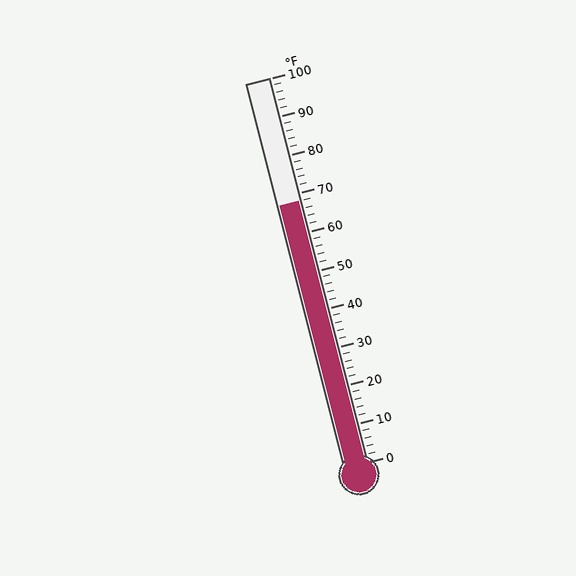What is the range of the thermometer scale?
The thermometer scale ranges from 0°F to 100°F.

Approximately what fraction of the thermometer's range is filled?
The thermometer is filled to approximately 70% of its range.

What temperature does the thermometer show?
The thermometer shows approximately 68°F.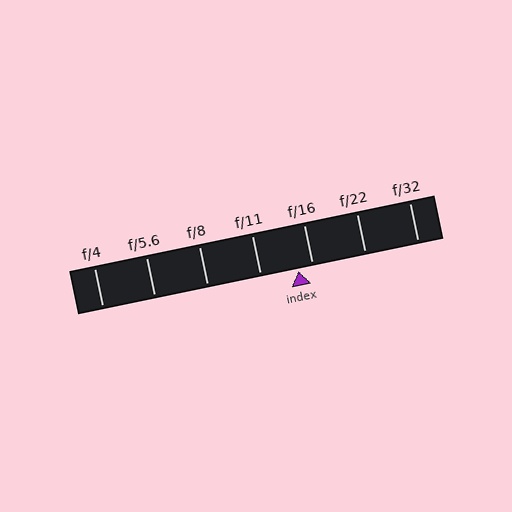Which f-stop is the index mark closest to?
The index mark is closest to f/16.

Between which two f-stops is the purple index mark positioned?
The index mark is between f/11 and f/16.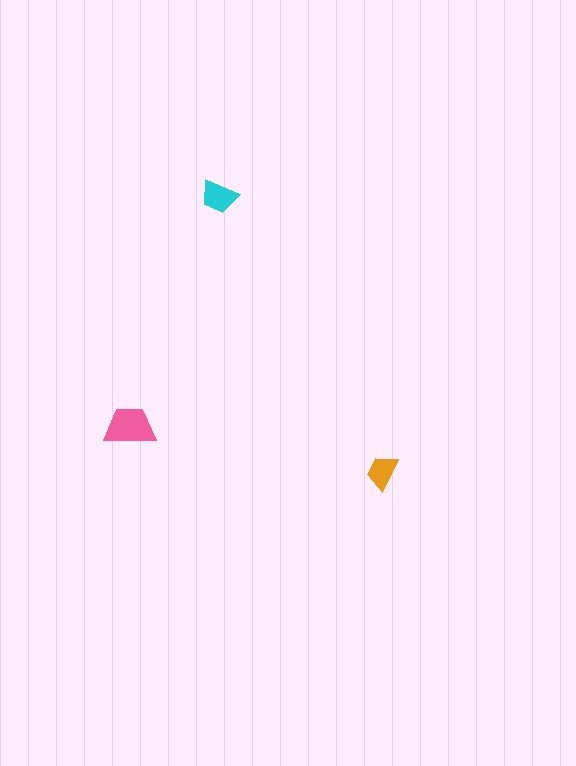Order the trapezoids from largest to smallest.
the pink one, the cyan one, the orange one.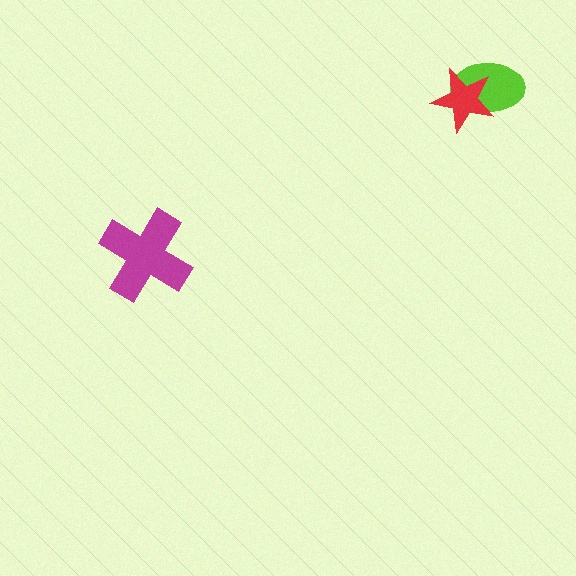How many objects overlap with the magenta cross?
0 objects overlap with the magenta cross.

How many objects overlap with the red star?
1 object overlaps with the red star.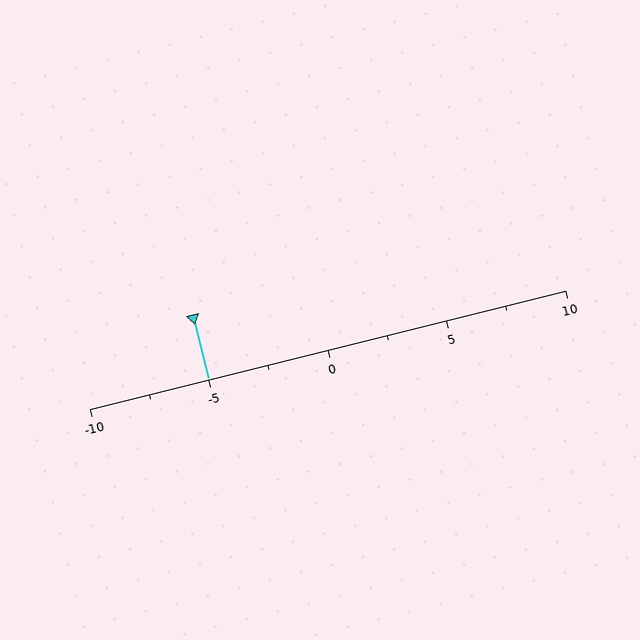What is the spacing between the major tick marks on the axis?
The major ticks are spaced 5 apart.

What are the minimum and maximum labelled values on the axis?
The axis runs from -10 to 10.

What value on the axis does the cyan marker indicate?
The marker indicates approximately -5.